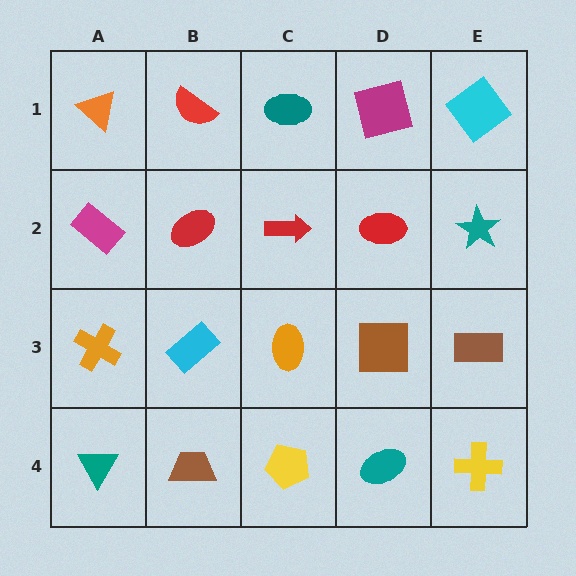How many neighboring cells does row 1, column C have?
3.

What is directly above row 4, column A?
An orange cross.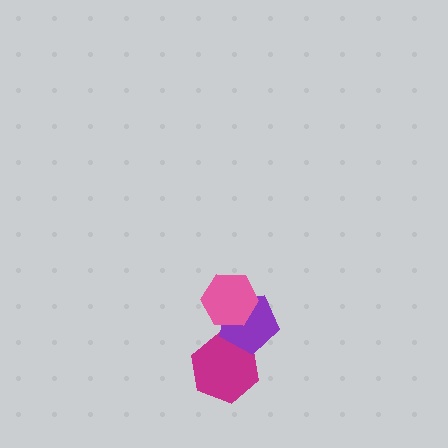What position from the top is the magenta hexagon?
The magenta hexagon is 3rd from the top.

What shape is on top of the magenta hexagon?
The purple pentagon is on top of the magenta hexagon.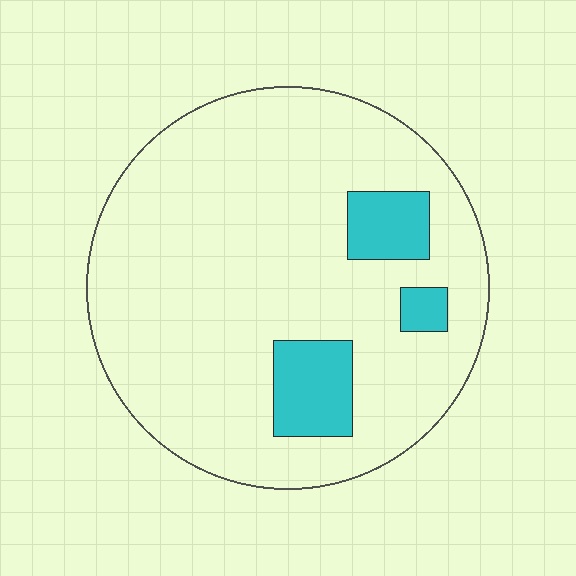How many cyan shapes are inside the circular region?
3.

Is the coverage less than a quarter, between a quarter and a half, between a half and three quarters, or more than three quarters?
Less than a quarter.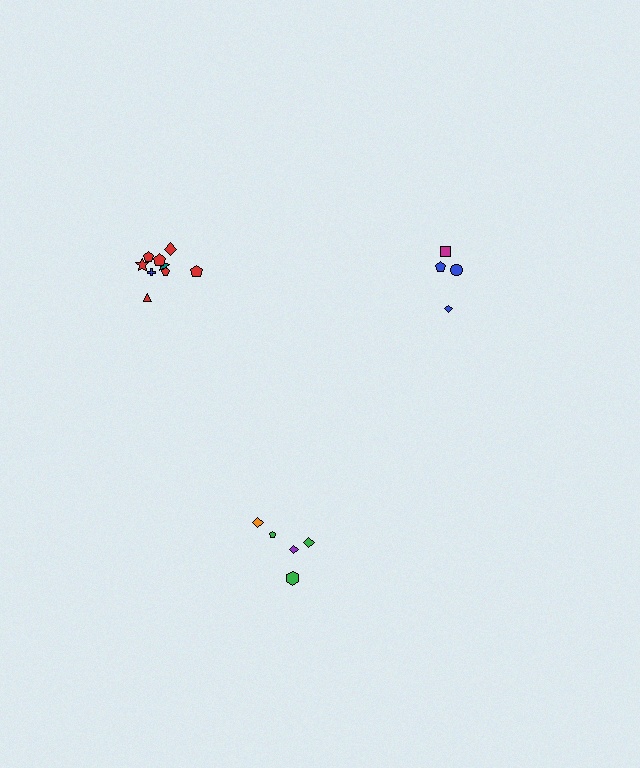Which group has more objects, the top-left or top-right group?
The top-left group.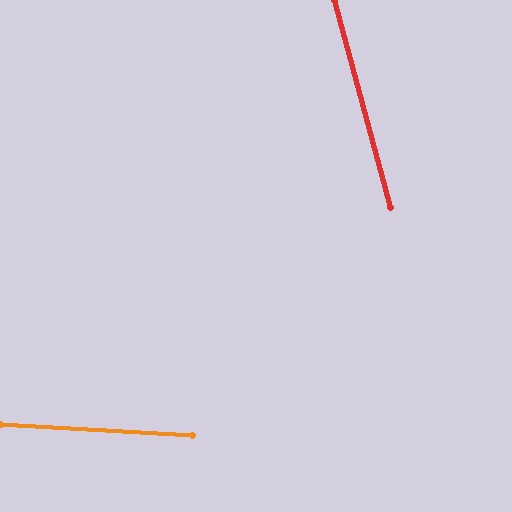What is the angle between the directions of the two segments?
Approximately 72 degrees.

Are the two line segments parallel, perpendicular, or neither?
Neither parallel nor perpendicular — they differ by about 72°.